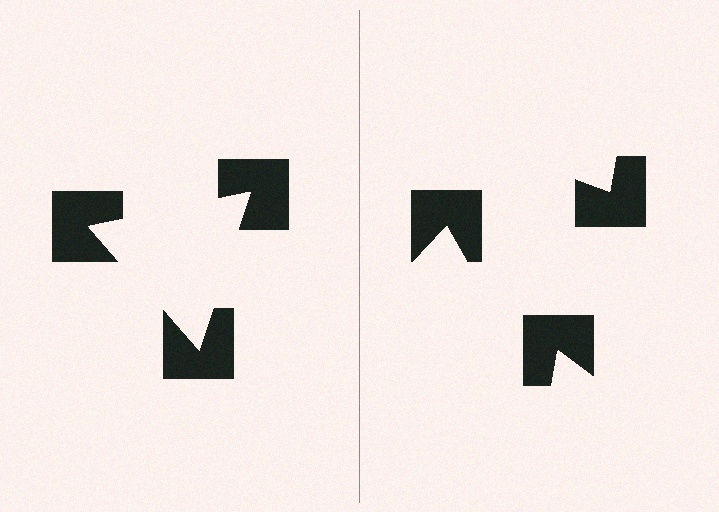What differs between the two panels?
The notched squares are positioned identically on both sides; only the wedge orientations differ. On the left they align to a triangle; on the right they are misaligned.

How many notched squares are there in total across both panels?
6 — 3 on each side.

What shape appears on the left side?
An illusory triangle.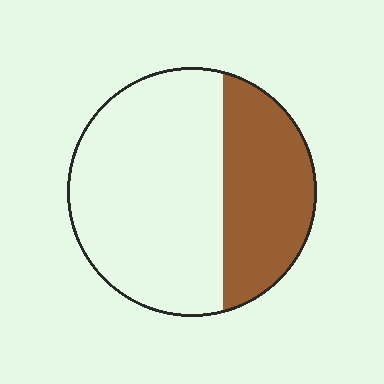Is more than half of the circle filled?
No.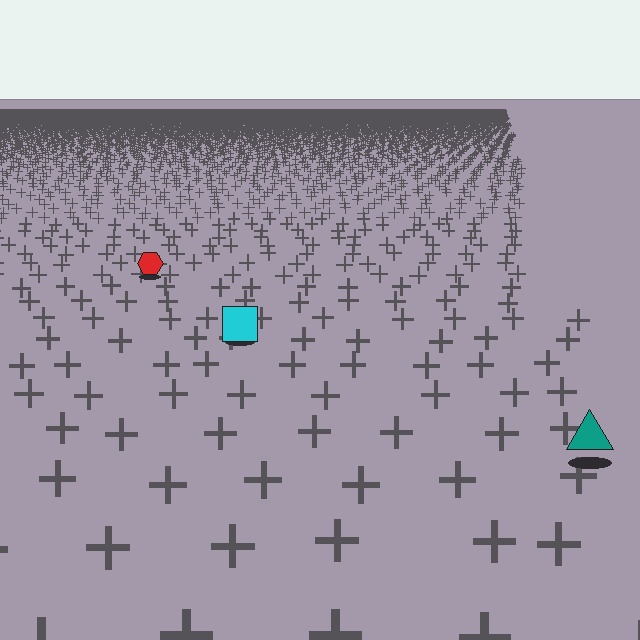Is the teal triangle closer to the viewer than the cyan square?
Yes. The teal triangle is closer — you can tell from the texture gradient: the ground texture is coarser near it.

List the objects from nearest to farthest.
From nearest to farthest: the teal triangle, the cyan square, the red hexagon.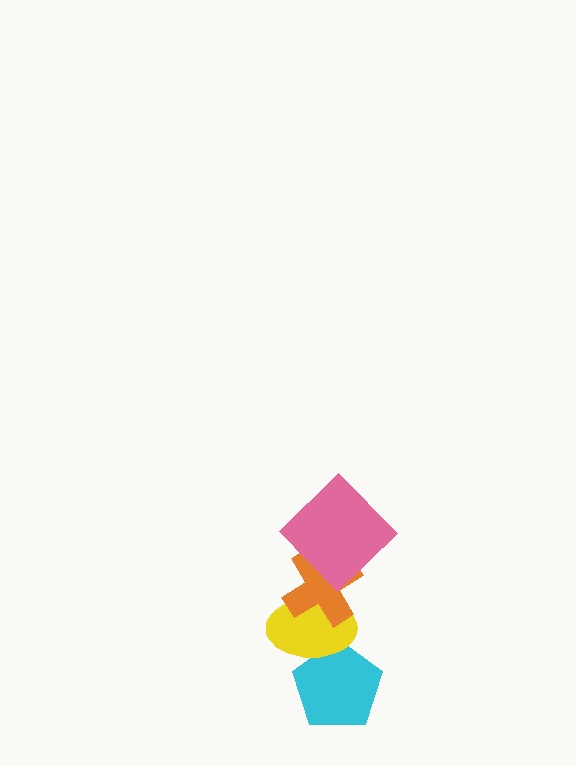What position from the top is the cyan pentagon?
The cyan pentagon is 4th from the top.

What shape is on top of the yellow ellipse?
The orange cross is on top of the yellow ellipse.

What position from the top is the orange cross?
The orange cross is 2nd from the top.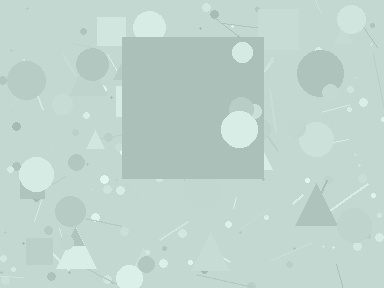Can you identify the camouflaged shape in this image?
The camouflaged shape is a square.